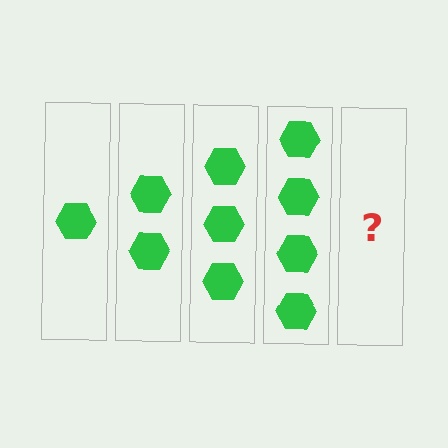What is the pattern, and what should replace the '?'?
The pattern is that each step adds one more hexagon. The '?' should be 5 hexagons.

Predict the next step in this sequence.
The next step is 5 hexagons.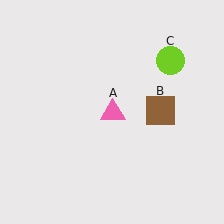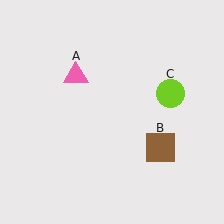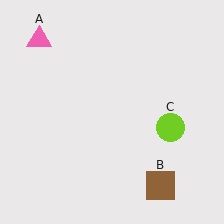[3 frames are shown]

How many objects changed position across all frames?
3 objects changed position: pink triangle (object A), brown square (object B), lime circle (object C).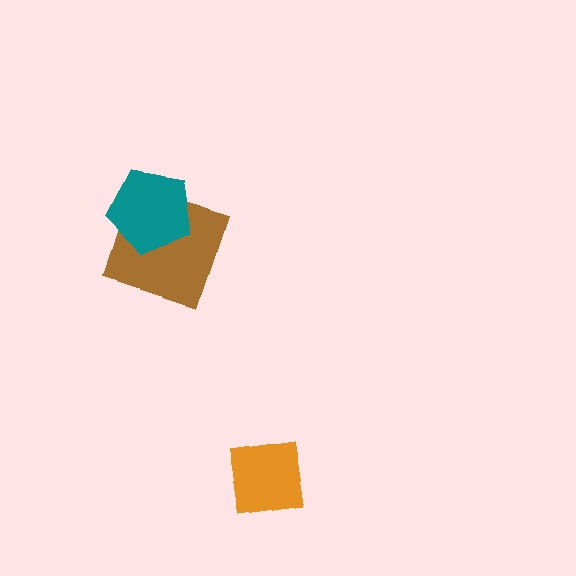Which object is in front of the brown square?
The teal pentagon is in front of the brown square.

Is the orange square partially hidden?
No, no other shape covers it.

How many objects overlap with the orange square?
0 objects overlap with the orange square.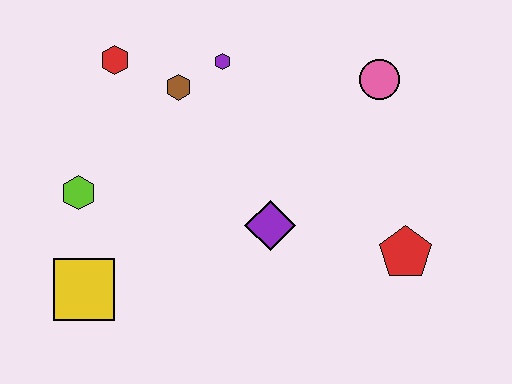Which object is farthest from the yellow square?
The pink circle is farthest from the yellow square.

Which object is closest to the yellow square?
The lime hexagon is closest to the yellow square.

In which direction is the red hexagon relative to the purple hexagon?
The red hexagon is to the left of the purple hexagon.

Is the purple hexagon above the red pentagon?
Yes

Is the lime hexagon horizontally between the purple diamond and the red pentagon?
No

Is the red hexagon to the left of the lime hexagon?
No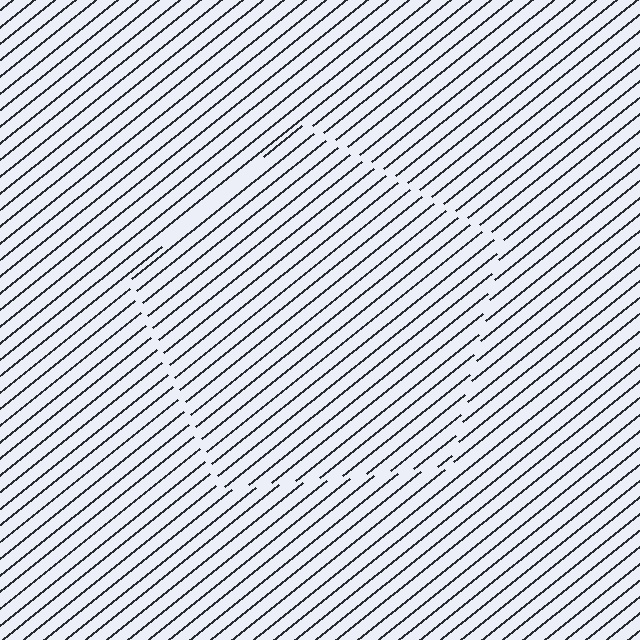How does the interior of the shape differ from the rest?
The interior of the shape contains the same grating, shifted by half a period — the contour is defined by the phase discontinuity where line-ends from the inner and outer gratings abut.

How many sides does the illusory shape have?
5 sides — the line-ends trace a pentagon.